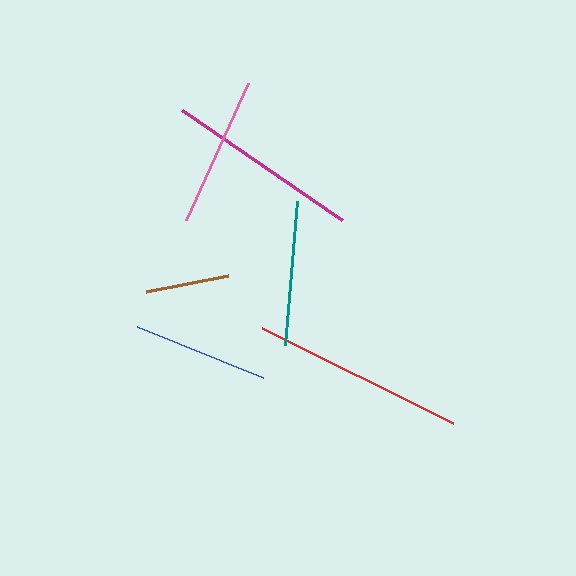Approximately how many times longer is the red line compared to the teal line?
The red line is approximately 1.5 times the length of the teal line.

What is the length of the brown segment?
The brown segment is approximately 83 pixels long.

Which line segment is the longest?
The red line is the longest at approximately 213 pixels.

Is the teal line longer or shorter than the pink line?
The pink line is longer than the teal line.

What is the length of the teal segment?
The teal segment is approximately 144 pixels long.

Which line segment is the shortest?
The brown line is the shortest at approximately 83 pixels.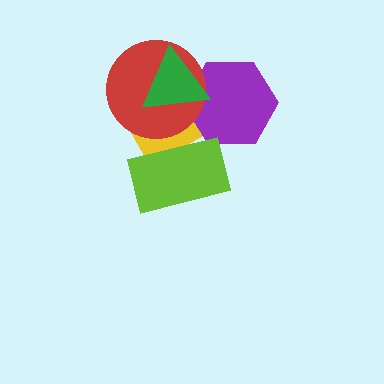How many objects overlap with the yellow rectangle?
4 objects overlap with the yellow rectangle.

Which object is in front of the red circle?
The green triangle is in front of the red circle.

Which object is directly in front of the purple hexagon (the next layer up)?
The red circle is directly in front of the purple hexagon.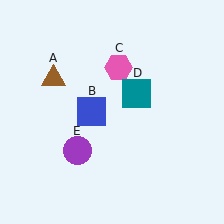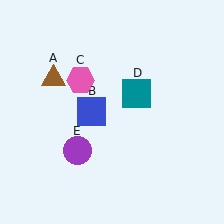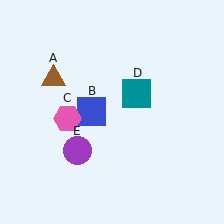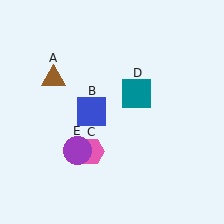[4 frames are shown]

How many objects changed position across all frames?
1 object changed position: pink hexagon (object C).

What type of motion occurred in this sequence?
The pink hexagon (object C) rotated counterclockwise around the center of the scene.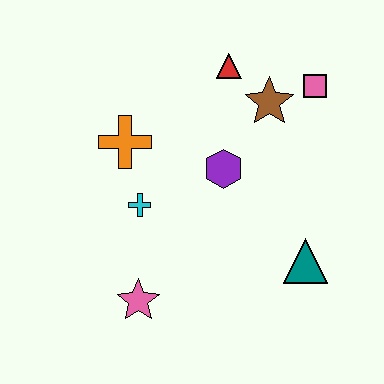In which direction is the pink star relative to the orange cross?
The pink star is below the orange cross.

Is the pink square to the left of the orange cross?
No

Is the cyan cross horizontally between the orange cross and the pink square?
Yes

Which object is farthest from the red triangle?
The pink star is farthest from the red triangle.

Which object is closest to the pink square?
The brown star is closest to the pink square.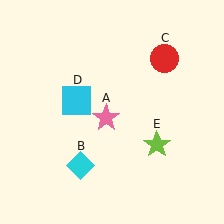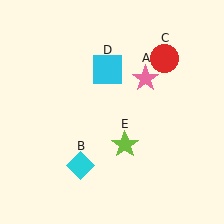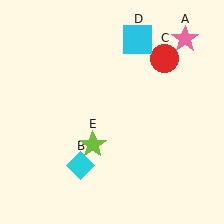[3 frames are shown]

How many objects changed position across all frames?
3 objects changed position: pink star (object A), cyan square (object D), lime star (object E).